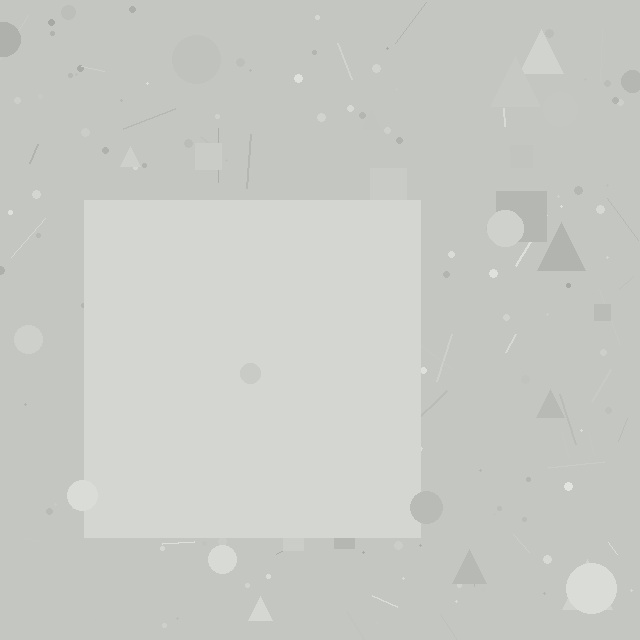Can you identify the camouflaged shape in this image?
The camouflaged shape is a square.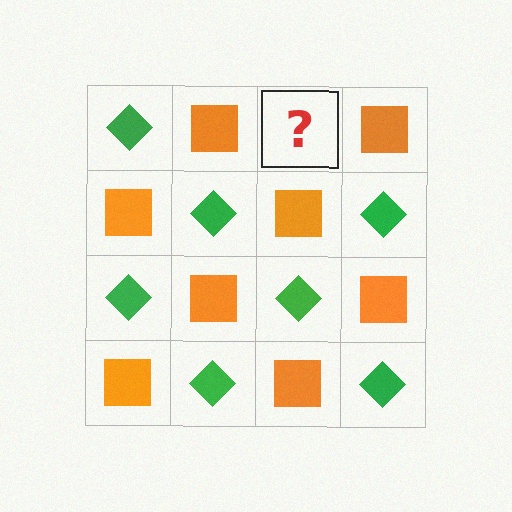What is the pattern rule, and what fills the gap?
The rule is that it alternates green diamond and orange square in a checkerboard pattern. The gap should be filled with a green diamond.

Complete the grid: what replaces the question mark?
The question mark should be replaced with a green diamond.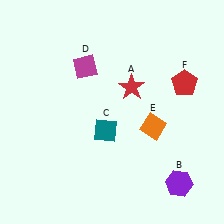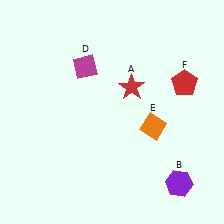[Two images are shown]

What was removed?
The teal diamond (C) was removed in Image 2.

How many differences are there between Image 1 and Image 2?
There is 1 difference between the two images.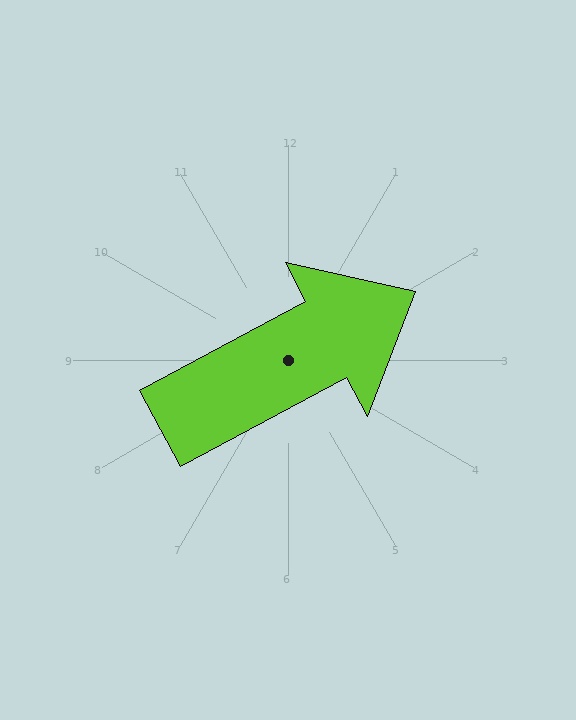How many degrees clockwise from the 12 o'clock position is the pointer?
Approximately 62 degrees.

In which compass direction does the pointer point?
Northeast.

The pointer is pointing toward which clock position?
Roughly 2 o'clock.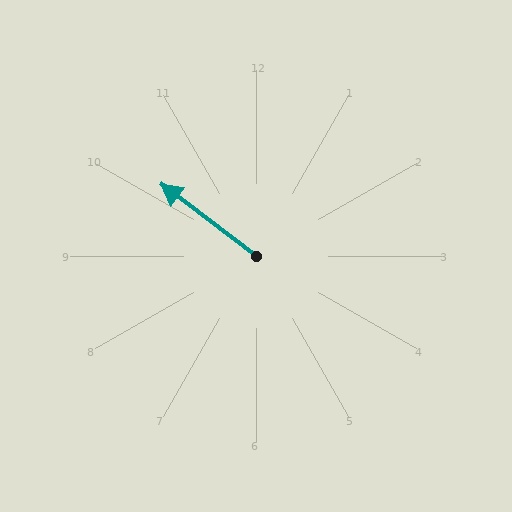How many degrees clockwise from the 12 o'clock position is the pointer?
Approximately 307 degrees.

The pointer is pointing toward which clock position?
Roughly 10 o'clock.